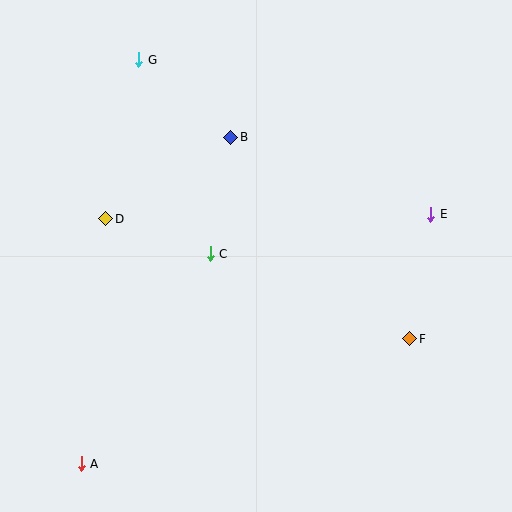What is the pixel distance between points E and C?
The distance between E and C is 224 pixels.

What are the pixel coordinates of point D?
Point D is at (106, 219).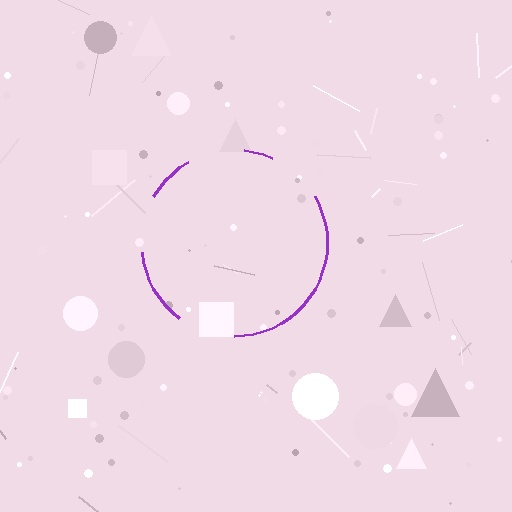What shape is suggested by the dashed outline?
The dashed outline suggests a circle.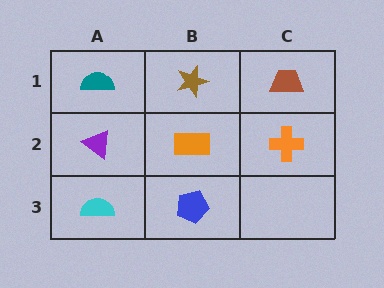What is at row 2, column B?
An orange rectangle.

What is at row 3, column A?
A cyan semicircle.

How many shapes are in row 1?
3 shapes.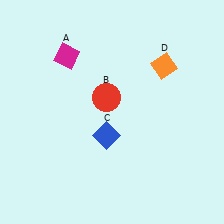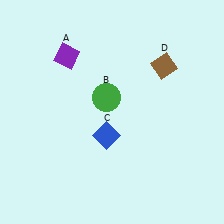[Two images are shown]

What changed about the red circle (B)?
In Image 1, B is red. In Image 2, it changed to green.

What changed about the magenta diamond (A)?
In Image 1, A is magenta. In Image 2, it changed to purple.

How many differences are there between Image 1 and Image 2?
There are 3 differences between the two images.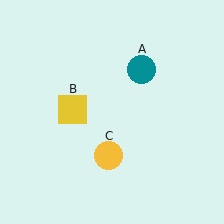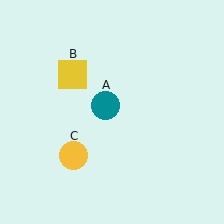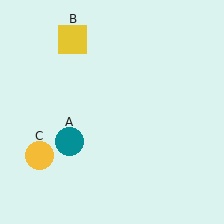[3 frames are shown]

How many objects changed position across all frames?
3 objects changed position: teal circle (object A), yellow square (object B), yellow circle (object C).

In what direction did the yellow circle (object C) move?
The yellow circle (object C) moved left.